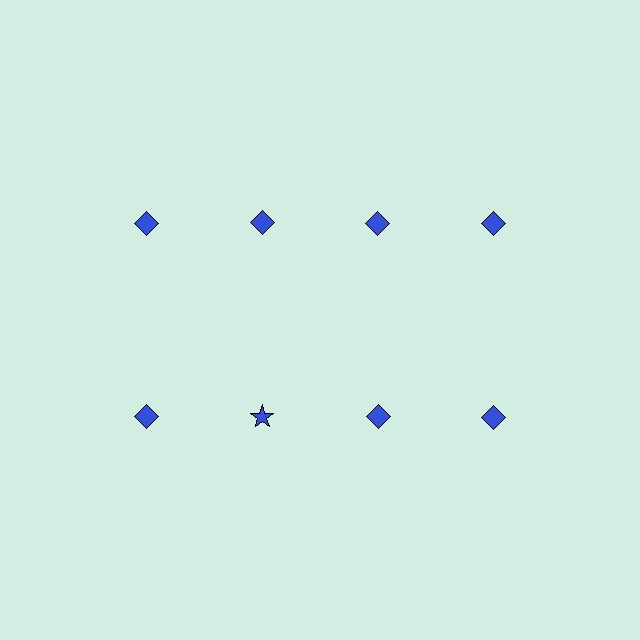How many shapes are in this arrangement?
There are 8 shapes arranged in a grid pattern.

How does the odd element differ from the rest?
It has a different shape: star instead of diamond.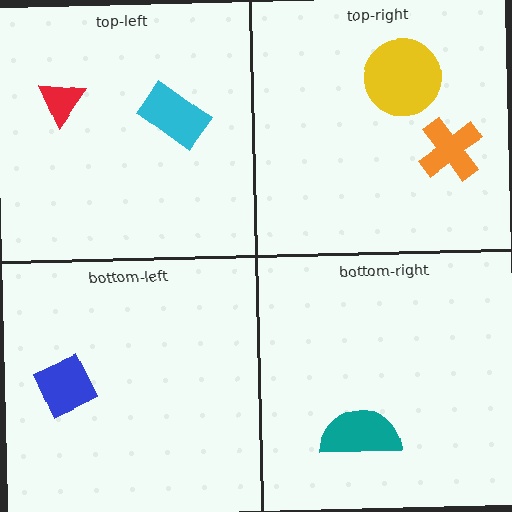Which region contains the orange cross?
The top-right region.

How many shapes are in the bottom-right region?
1.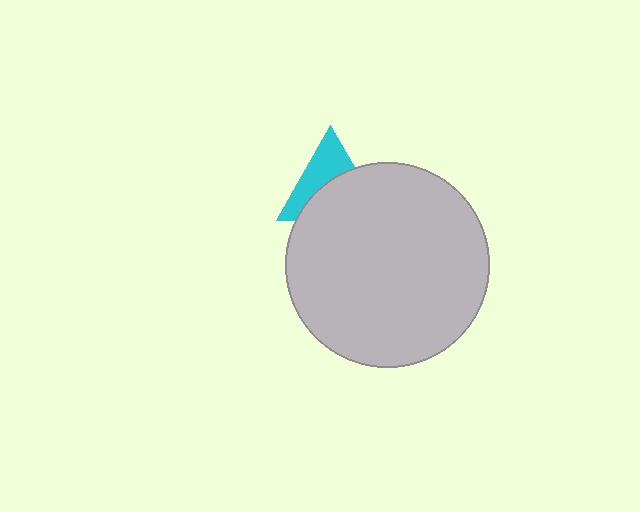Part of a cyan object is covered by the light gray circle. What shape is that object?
It is a triangle.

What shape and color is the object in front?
The object in front is a light gray circle.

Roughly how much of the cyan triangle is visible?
About half of it is visible (roughly 45%).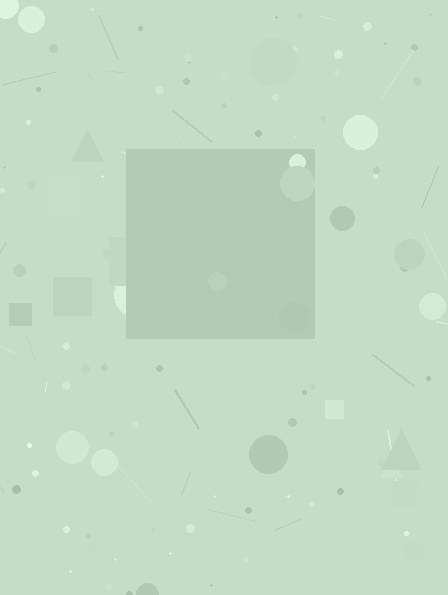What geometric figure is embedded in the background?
A square is embedded in the background.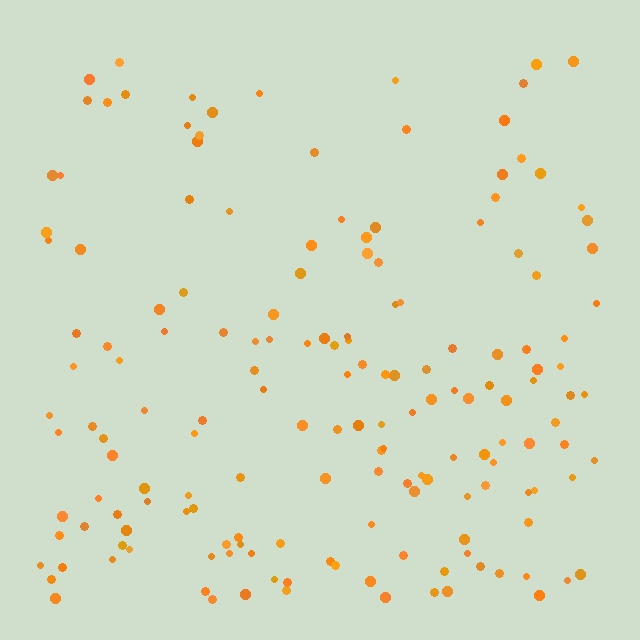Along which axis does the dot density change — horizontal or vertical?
Vertical.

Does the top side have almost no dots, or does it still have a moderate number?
Still a moderate number, just noticeably fewer than the bottom.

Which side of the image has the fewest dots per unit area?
The top.